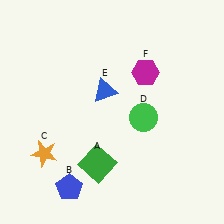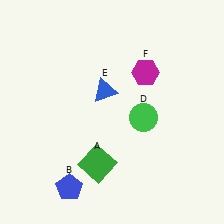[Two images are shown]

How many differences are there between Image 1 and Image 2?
There is 1 difference between the two images.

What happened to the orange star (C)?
The orange star (C) was removed in Image 2. It was in the bottom-left area of Image 1.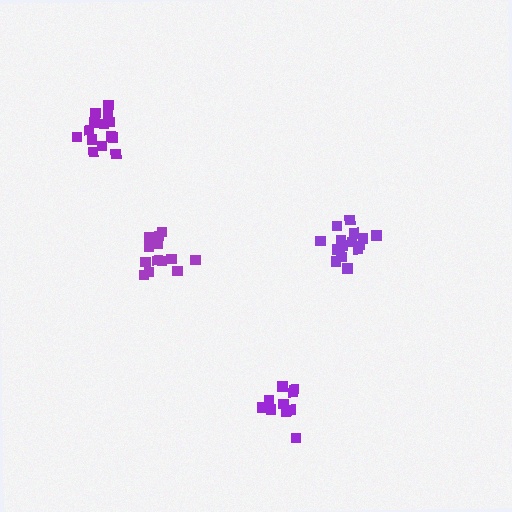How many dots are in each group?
Group 1: 14 dots, Group 2: 15 dots, Group 3: 16 dots, Group 4: 10 dots (55 total).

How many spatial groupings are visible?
There are 4 spatial groupings.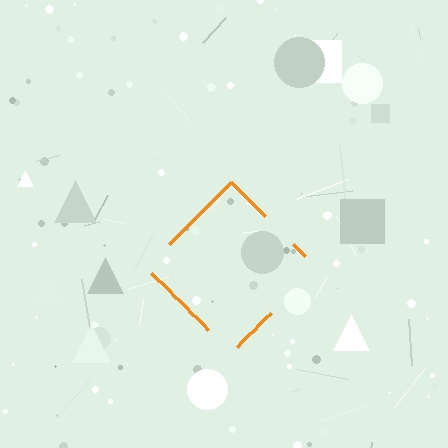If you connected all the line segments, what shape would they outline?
They would outline a diamond.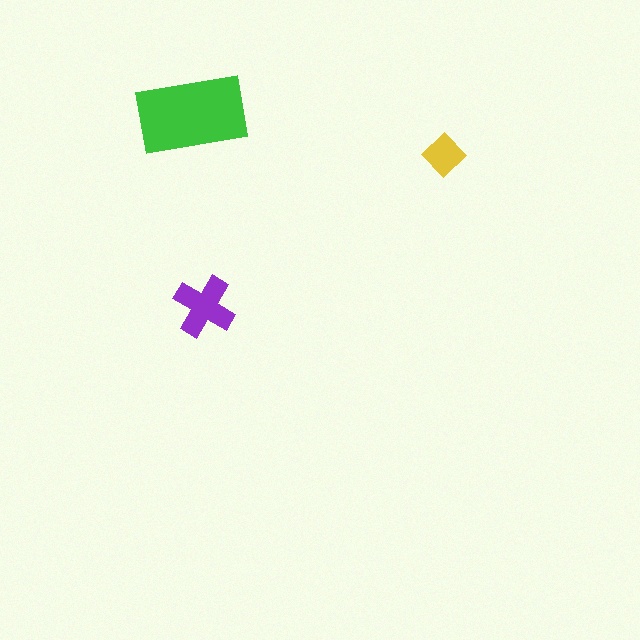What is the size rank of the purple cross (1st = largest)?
2nd.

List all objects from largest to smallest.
The green rectangle, the purple cross, the yellow diamond.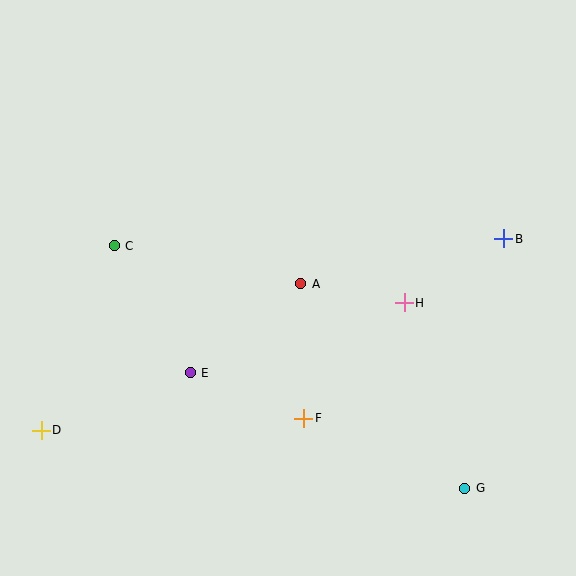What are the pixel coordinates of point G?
Point G is at (465, 488).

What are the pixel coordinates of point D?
Point D is at (41, 430).